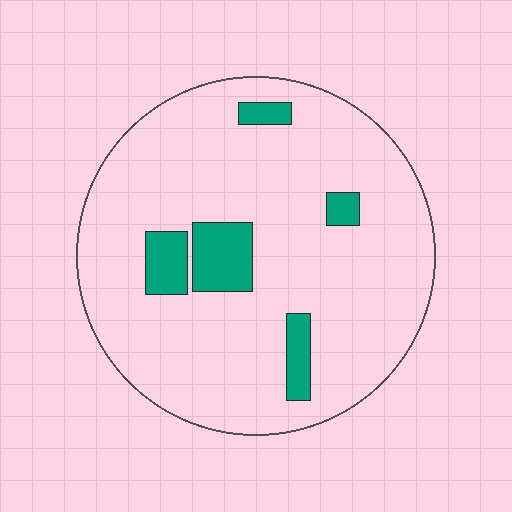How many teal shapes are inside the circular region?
5.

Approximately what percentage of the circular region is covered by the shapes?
Approximately 10%.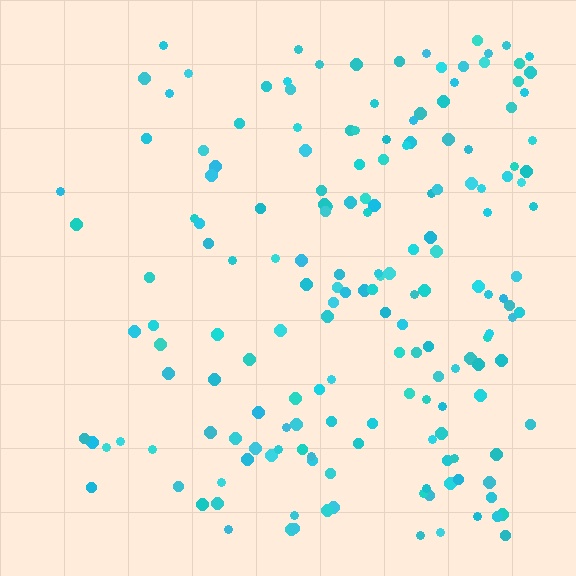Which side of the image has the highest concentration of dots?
The right.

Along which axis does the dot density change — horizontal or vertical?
Horizontal.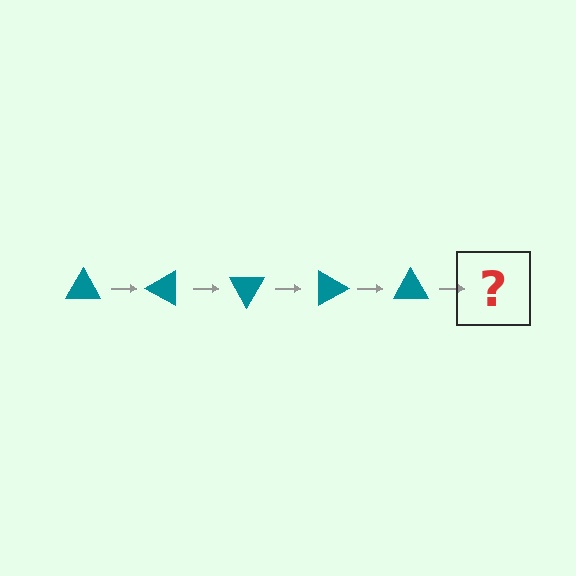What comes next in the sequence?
The next element should be a teal triangle rotated 150 degrees.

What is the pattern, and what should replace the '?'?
The pattern is that the triangle rotates 30 degrees each step. The '?' should be a teal triangle rotated 150 degrees.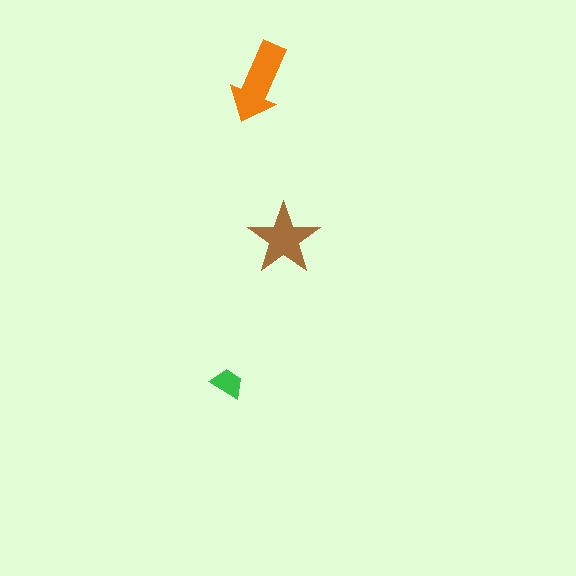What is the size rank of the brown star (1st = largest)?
2nd.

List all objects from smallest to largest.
The green trapezoid, the brown star, the orange arrow.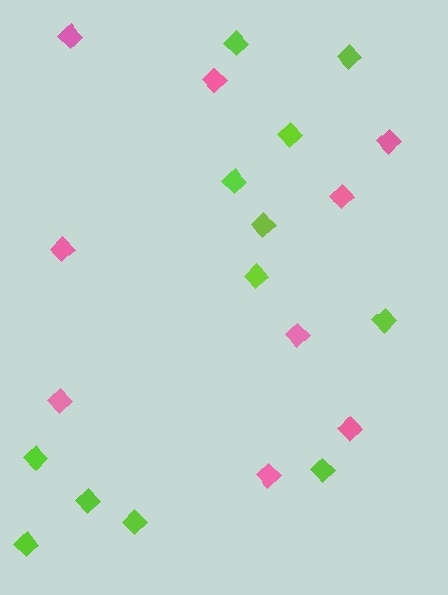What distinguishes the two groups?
There are 2 groups: one group of lime diamonds (12) and one group of pink diamonds (9).